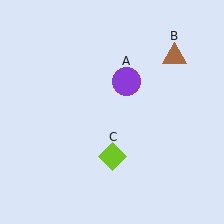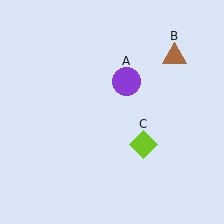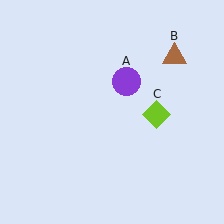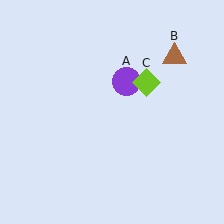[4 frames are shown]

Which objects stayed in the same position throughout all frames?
Purple circle (object A) and brown triangle (object B) remained stationary.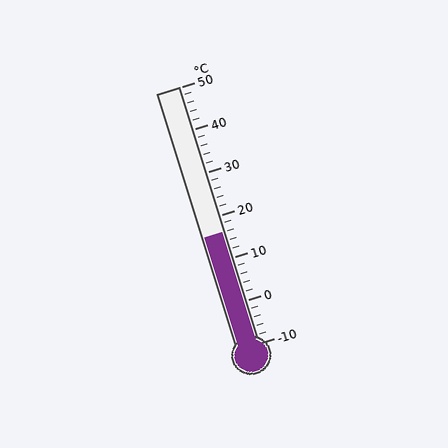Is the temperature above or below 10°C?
The temperature is above 10°C.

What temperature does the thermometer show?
The thermometer shows approximately 16°C.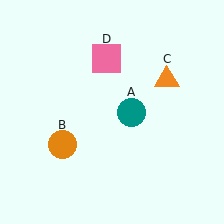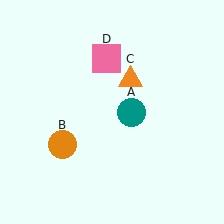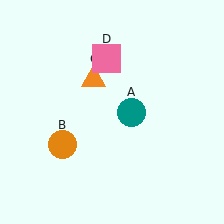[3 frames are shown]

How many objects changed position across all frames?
1 object changed position: orange triangle (object C).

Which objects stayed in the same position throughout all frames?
Teal circle (object A) and orange circle (object B) and pink square (object D) remained stationary.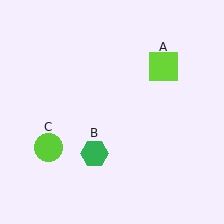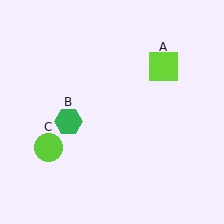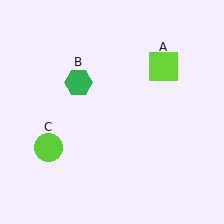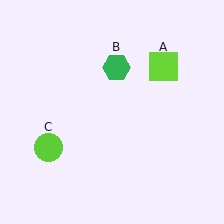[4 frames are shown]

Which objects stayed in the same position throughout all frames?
Lime square (object A) and lime circle (object C) remained stationary.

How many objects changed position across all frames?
1 object changed position: green hexagon (object B).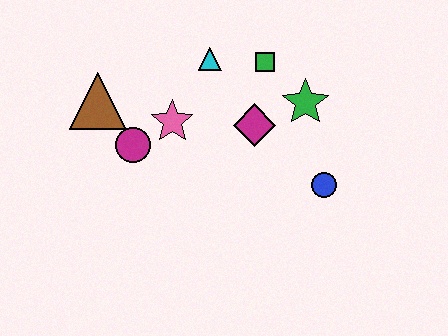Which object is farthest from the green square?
The brown triangle is farthest from the green square.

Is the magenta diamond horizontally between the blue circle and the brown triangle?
Yes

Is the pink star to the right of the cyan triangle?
No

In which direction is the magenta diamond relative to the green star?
The magenta diamond is to the left of the green star.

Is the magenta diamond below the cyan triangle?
Yes